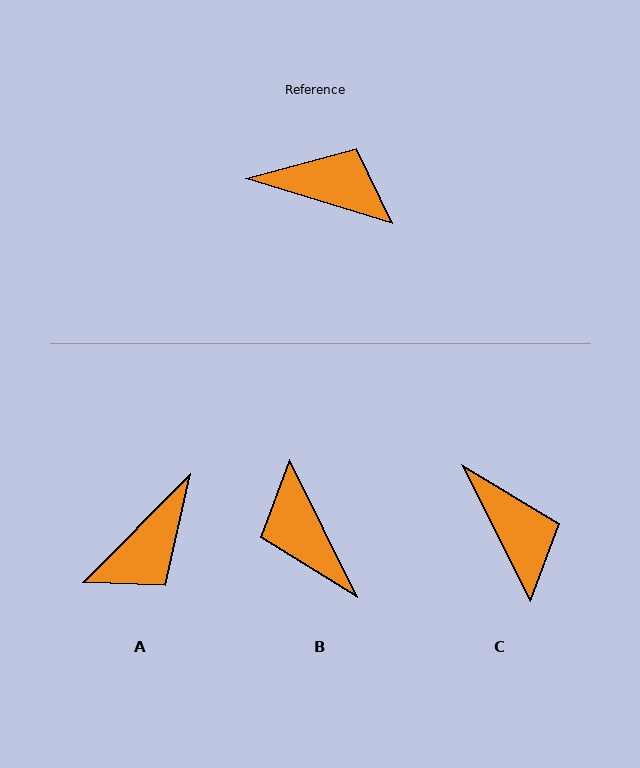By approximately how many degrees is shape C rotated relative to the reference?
Approximately 46 degrees clockwise.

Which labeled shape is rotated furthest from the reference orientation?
B, about 134 degrees away.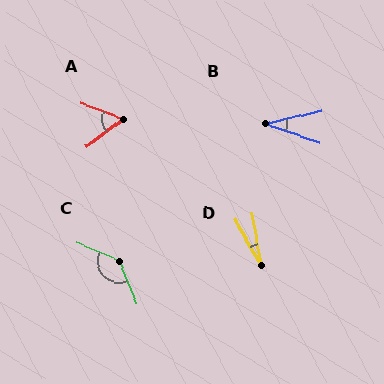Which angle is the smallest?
D, at approximately 20 degrees.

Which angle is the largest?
C, at approximately 135 degrees.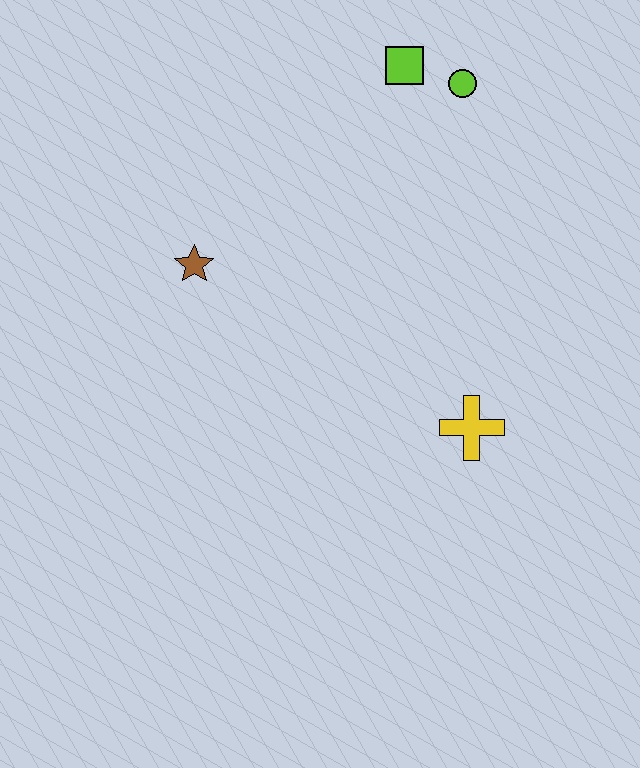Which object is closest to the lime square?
The lime circle is closest to the lime square.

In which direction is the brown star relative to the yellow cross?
The brown star is to the left of the yellow cross.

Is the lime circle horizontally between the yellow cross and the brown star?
Yes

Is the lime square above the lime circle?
Yes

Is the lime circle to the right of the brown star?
Yes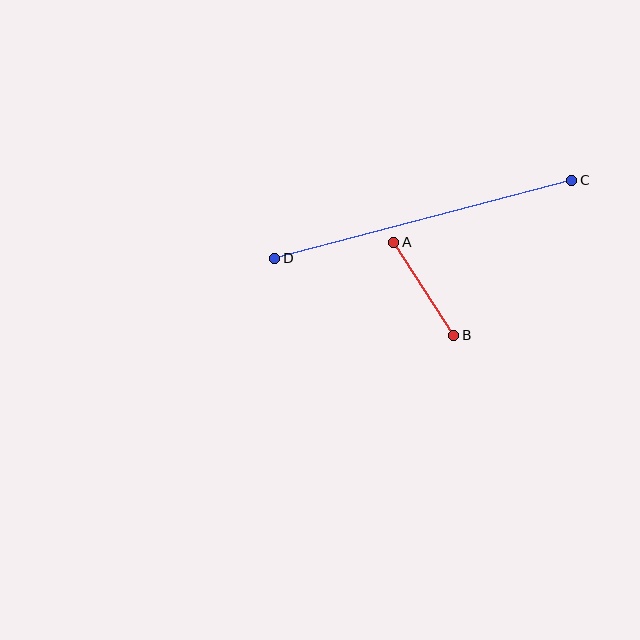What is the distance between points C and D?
The distance is approximately 307 pixels.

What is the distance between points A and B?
The distance is approximately 111 pixels.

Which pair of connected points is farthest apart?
Points C and D are farthest apart.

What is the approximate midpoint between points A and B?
The midpoint is at approximately (424, 289) pixels.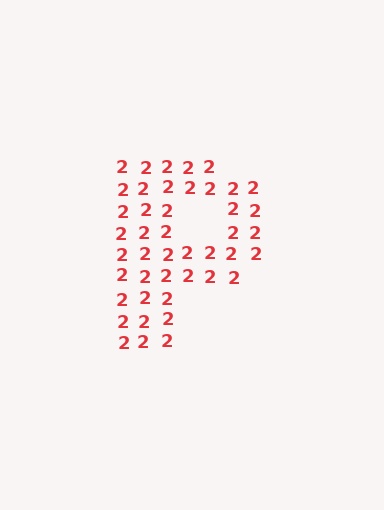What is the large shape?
The large shape is the letter P.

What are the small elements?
The small elements are digit 2's.